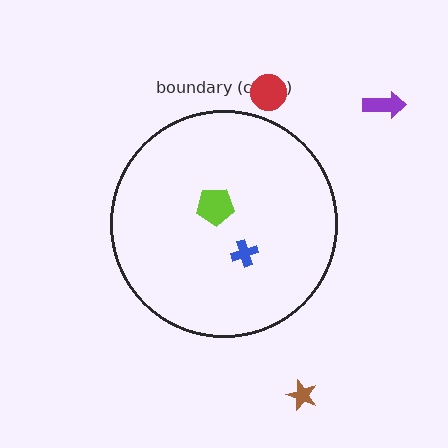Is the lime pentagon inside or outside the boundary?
Inside.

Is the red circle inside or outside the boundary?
Outside.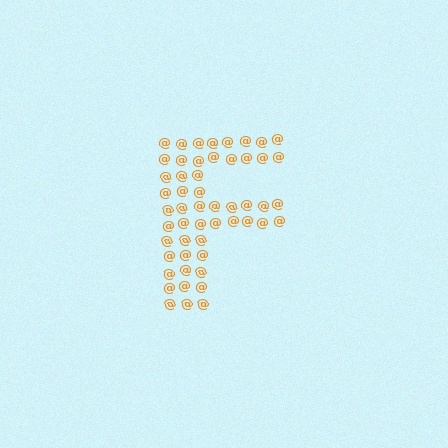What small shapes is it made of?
It is made of small at signs.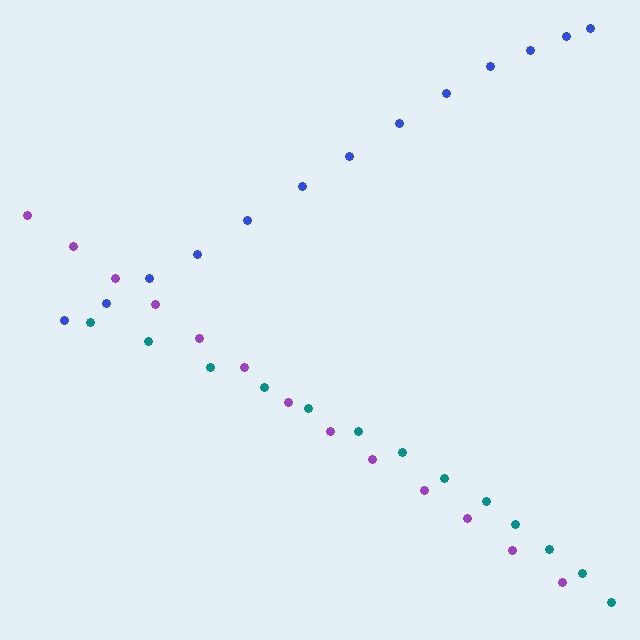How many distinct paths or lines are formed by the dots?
There are 3 distinct paths.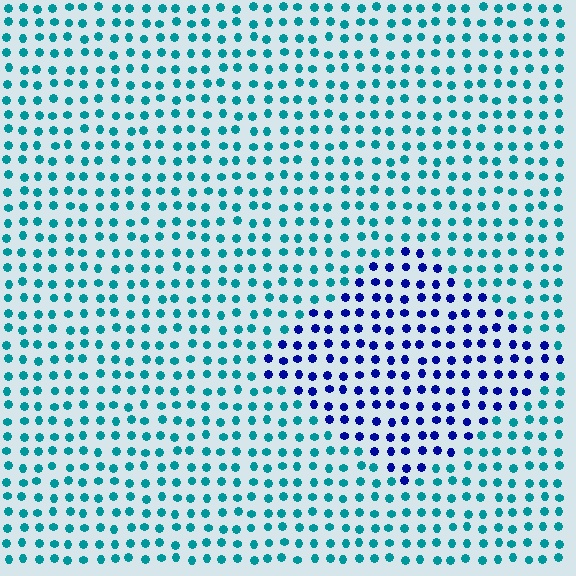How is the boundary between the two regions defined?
The boundary is defined purely by a slight shift in hue (about 55 degrees). Spacing, size, and orientation are identical on both sides.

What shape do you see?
I see a diamond.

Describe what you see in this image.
The image is filled with small teal elements in a uniform arrangement. A diamond-shaped region is visible where the elements are tinted to a slightly different hue, forming a subtle color boundary.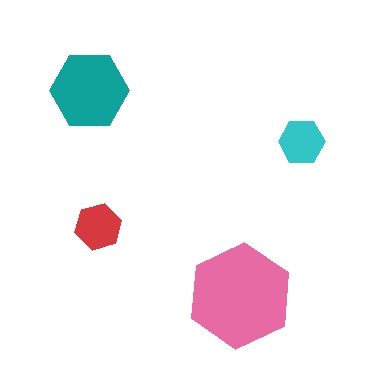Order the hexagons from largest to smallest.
the pink one, the teal one, the red one, the cyan one.